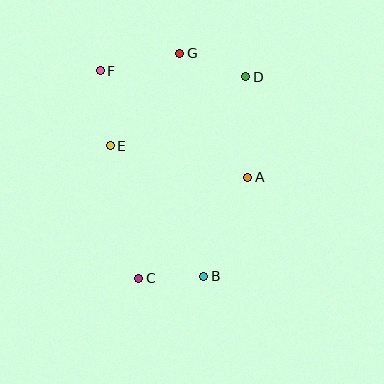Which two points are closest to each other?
Points B and C are closest to each other.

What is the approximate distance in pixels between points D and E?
The distance between D and E is approximately 152 pixels.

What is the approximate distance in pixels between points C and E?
The distance between C and E is approximately 136 pixels.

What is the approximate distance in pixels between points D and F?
The distance between D and F is approximately 146 pixels.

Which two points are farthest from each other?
Points B and F are farthest from each other.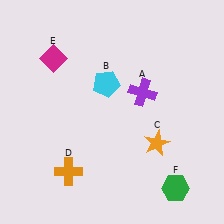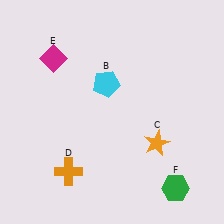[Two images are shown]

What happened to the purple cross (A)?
The purple cross (A) was removed in Image 2. It was in the top-right area of Image 1.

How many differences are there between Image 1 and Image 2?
There is 1 difference between the two images.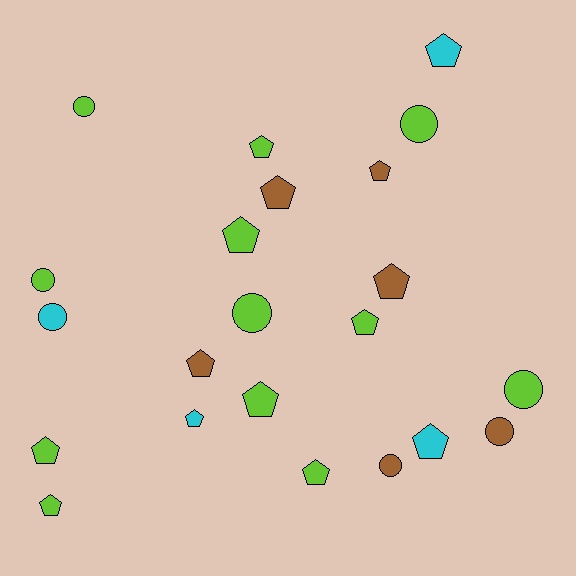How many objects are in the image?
There are 22 objects.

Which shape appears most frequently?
Pentagon, with 14 objects.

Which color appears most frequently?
Lime, with 12 objects.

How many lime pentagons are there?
There are 7 lime pentagons.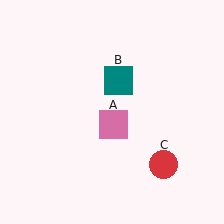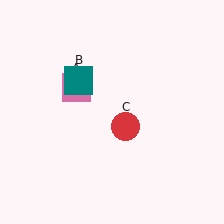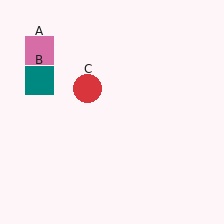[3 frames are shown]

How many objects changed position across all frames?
3 objects changed position: pink square (object A), teal square (object B), red circle (object C).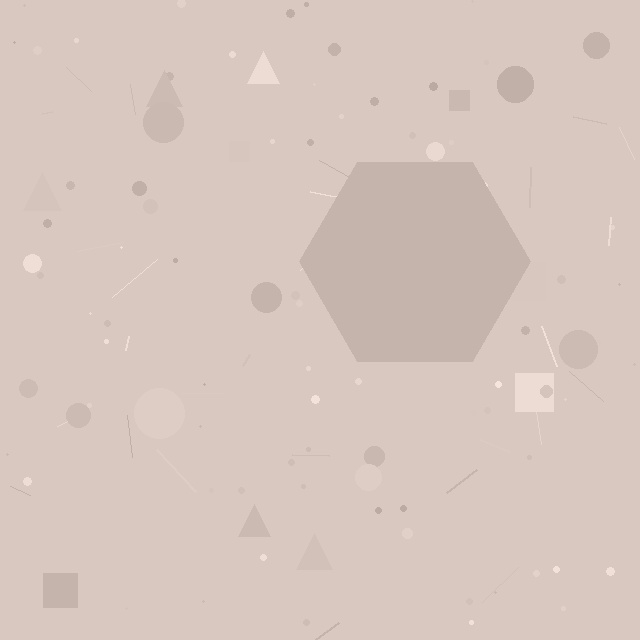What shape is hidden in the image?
A hexagon is hidden in the image.